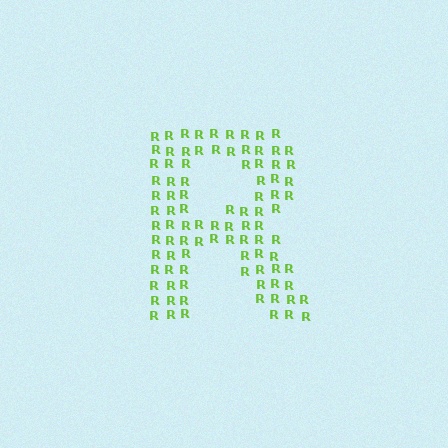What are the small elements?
The small elements are letter R's.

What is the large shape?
The large shape is the letter R.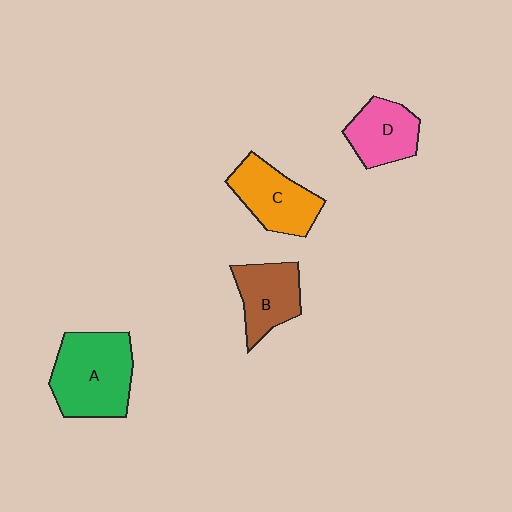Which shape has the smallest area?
Shape D (pink).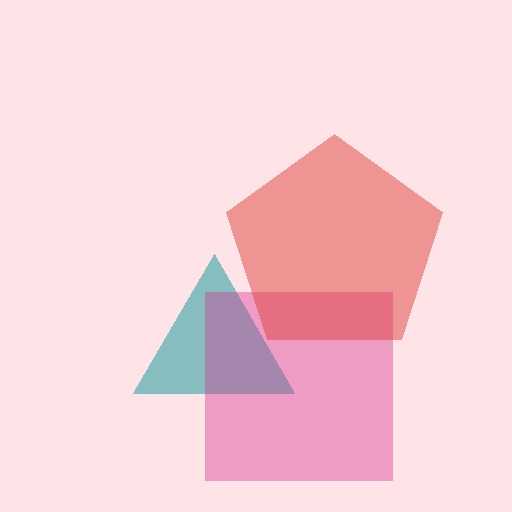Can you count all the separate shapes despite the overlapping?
Yes, there are 3 separate shapes.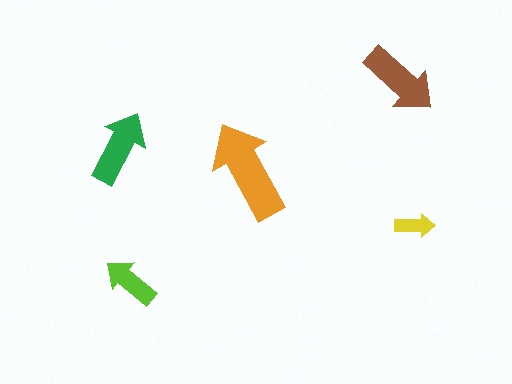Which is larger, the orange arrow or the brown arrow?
The orange one.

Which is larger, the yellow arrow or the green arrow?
The green one.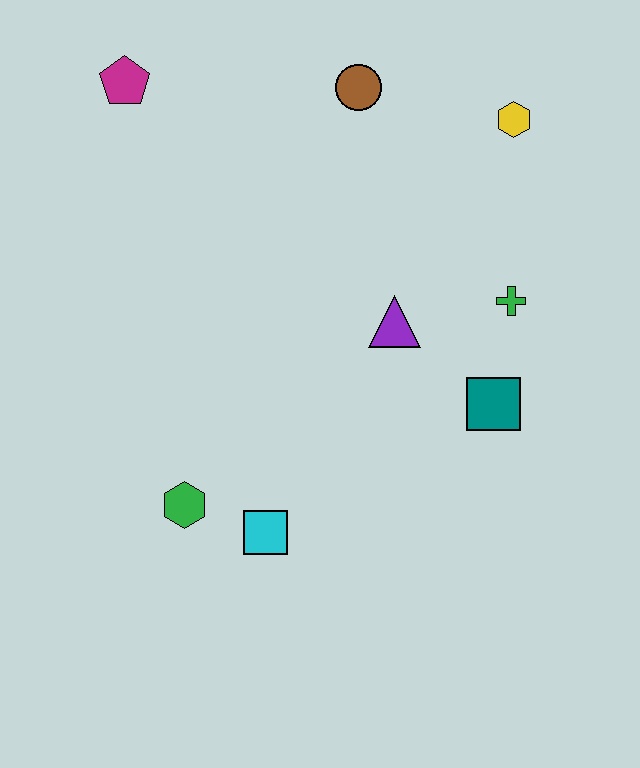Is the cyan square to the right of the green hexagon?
Yes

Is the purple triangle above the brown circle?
No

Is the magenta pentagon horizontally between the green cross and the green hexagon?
No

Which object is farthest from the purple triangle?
The magenta pentagon is farthest from the purple triangle.